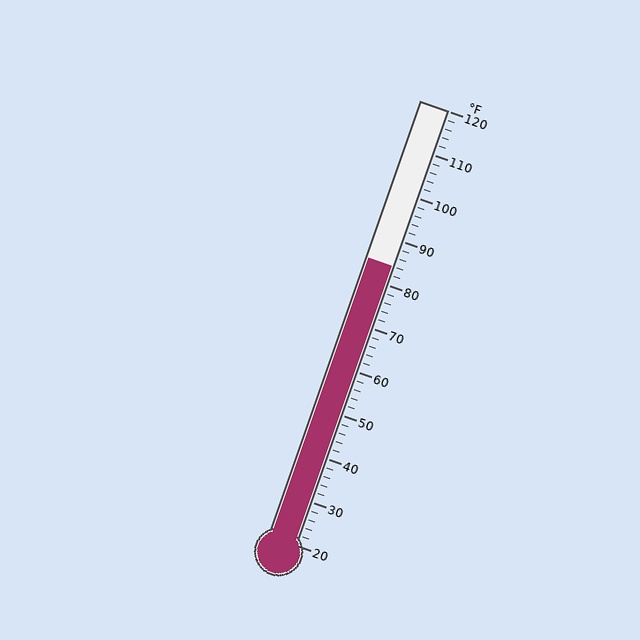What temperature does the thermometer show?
The thermometer shows approximately 84°F.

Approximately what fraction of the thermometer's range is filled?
The thermometer is filled to approximately 65% of its range.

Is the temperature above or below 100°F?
The temperature is below 100°F.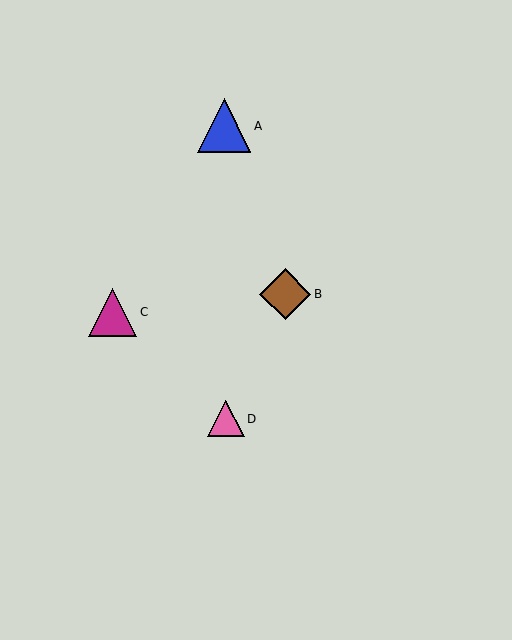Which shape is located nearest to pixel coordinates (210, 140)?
The blue triangle (labeled A) at (224, 126) is nearest to that location.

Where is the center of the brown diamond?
The center of the brown diamond is at (285, 294).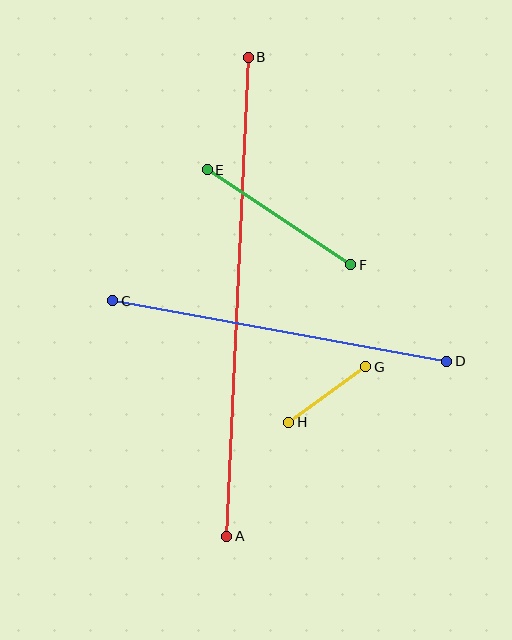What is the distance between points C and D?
The distance is approximately 340 pixels.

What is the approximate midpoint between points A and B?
The midpoint is at approximately (238, 297) pixels.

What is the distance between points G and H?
The distance is approximately 95 pixels.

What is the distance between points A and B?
The distance is approximately 479 pixels.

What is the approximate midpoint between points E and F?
The midpoint is at approximately (279, 217) pixels.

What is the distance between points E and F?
The distance is approximately 172 pixels.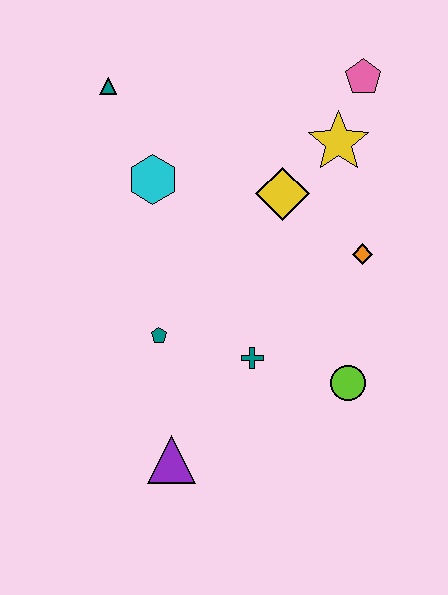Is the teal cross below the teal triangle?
Yes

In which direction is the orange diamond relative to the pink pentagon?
The orange diamond is below the pink pentagon.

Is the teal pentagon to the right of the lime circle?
No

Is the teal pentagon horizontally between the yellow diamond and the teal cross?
No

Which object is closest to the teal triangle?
The cyan hexagon is closest to the teal triangle.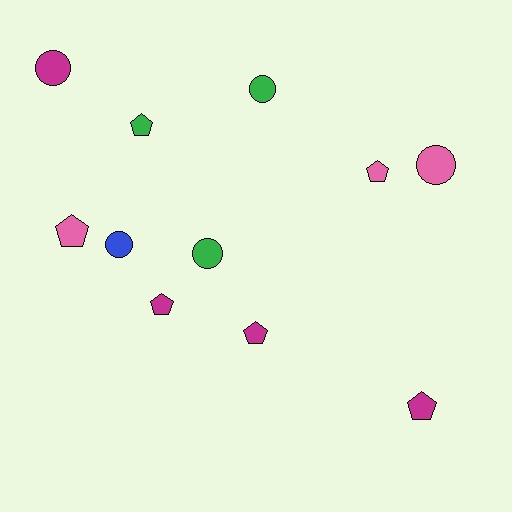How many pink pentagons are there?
There are 2 pink pentagons.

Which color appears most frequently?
Magenta, with 4 objects.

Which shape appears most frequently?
Pentagon, with 6 objects.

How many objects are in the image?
There are 11 objects.